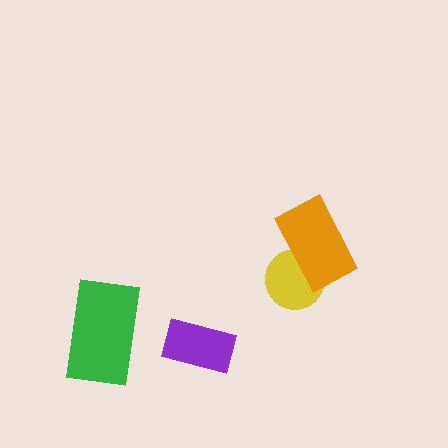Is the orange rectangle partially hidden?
No, no other shape covers it.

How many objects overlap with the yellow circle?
1 object overlaps with the yellow circle.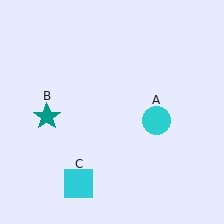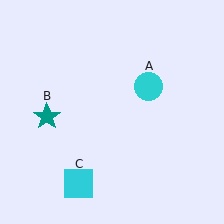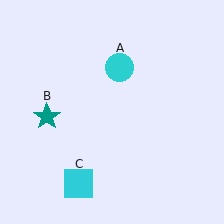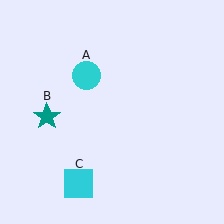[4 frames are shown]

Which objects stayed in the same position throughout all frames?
Teal star (object B) and cyan square (object C) remained stationary.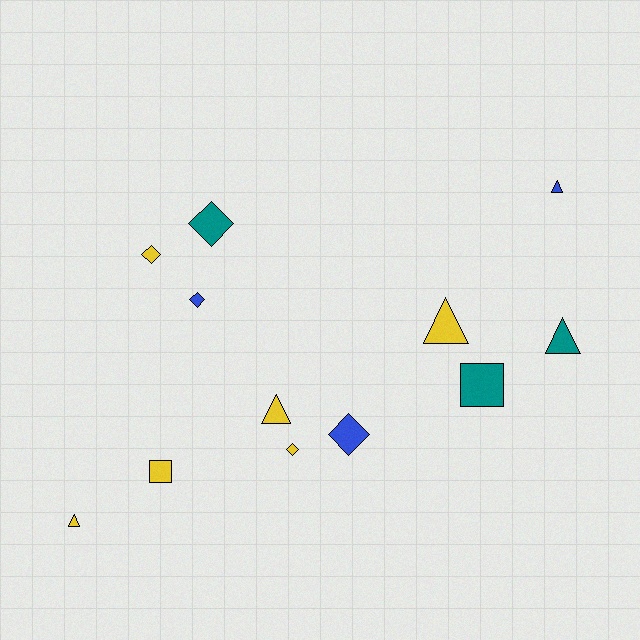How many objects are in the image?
There are 12 objects.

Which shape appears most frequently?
Triangle, with 5 objects.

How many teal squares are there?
There is 1 teal square.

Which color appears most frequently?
Yellow, with 6 objects.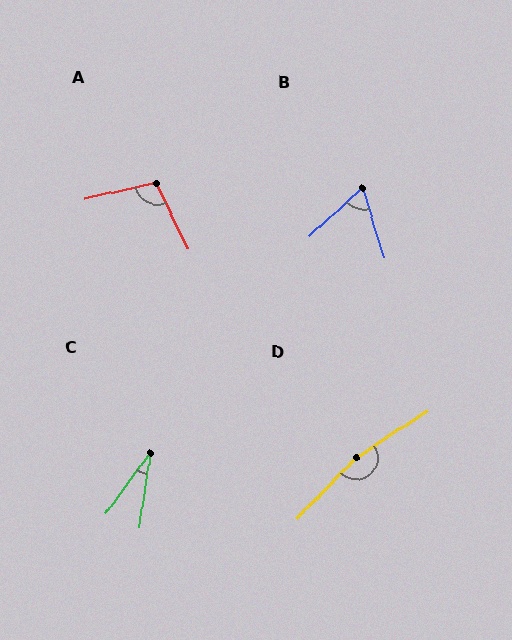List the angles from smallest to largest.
C (27°), B (65°), A (102°), D (167°).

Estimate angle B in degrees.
Approximately 65 degrees.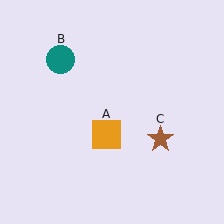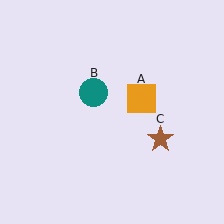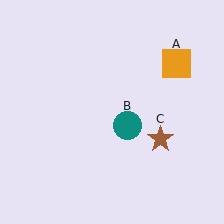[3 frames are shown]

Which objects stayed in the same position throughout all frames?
Brown star (object C) remained stationary.